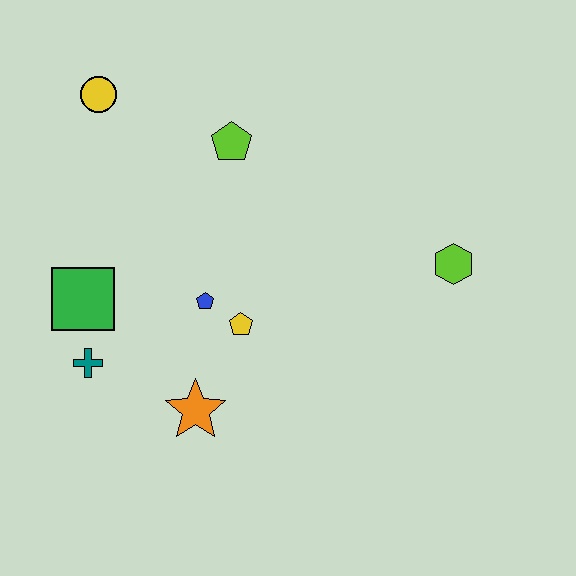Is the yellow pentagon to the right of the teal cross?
Yes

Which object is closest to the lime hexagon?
The yellow pentagon is closest to the lime hexagon.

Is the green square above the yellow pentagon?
Yes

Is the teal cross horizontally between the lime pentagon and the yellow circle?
No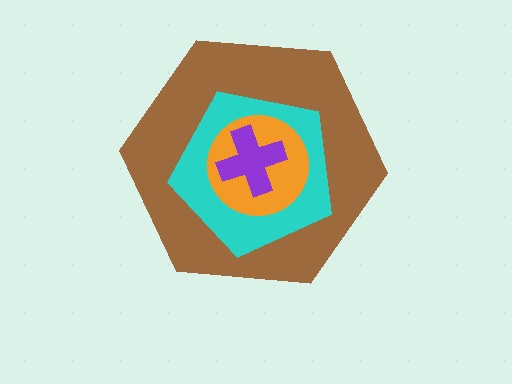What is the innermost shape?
The purple cross.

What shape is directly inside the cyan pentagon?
The orange circle.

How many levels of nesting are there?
4.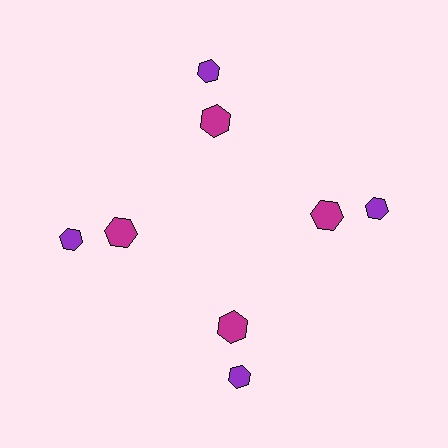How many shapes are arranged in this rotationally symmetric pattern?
There are 8 shapes, arranged in 4 groups of 2.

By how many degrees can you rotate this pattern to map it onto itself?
The pattern maps onto itself every 90 degrees of rotation.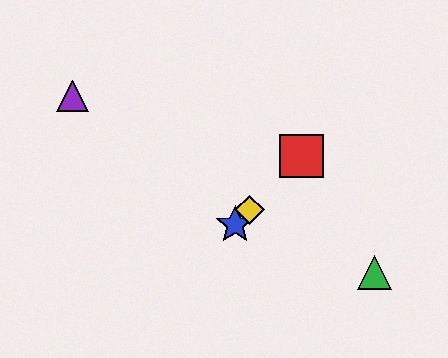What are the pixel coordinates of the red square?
The red square is at (301, 156).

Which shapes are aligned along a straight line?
The red square, the blue star, the yellow diamond are aligned along a straight line.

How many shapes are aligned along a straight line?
3 shapes (the red square, the blue star, the yellow diamond) are aligned along a straight line.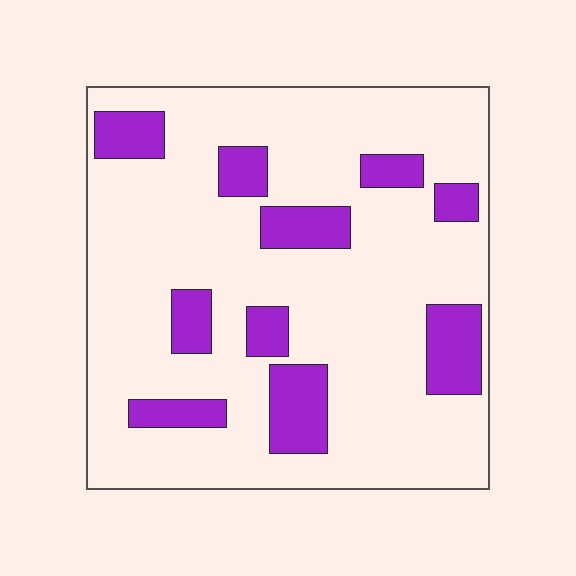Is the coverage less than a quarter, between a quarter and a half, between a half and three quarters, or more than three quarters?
Less than a quarter.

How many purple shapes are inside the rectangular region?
10.